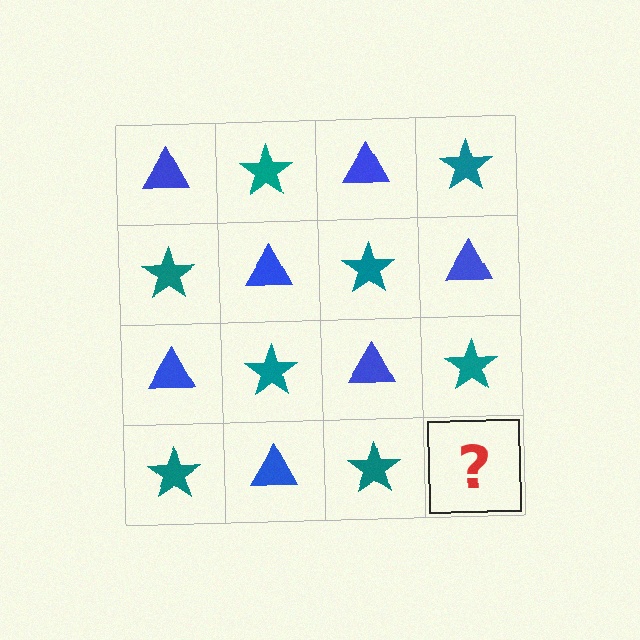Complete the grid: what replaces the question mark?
The question mark should be replaced with a blue triangle.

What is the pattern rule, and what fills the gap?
The rule is that it alternates blue triangle and teal star in a checkerboard pattern. The gap should be filled with a blue triangle.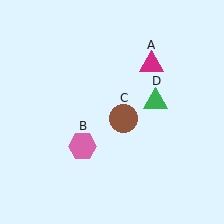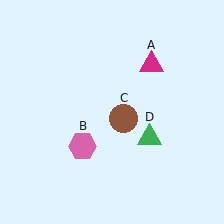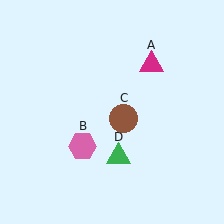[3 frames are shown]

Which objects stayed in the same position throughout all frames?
Magenta triangle (object A) and pink hexagon (object B) and brown circle (object C) remained stationary.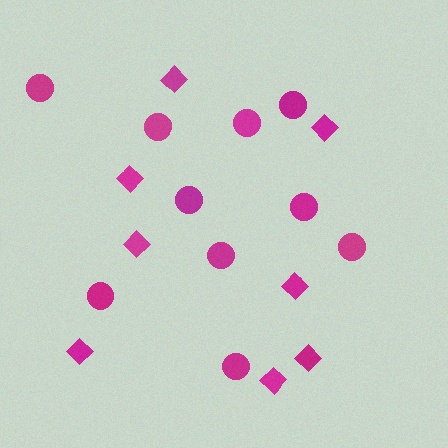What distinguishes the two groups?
There are 2 groups: one group of circles (10) and one group of diamonds (8).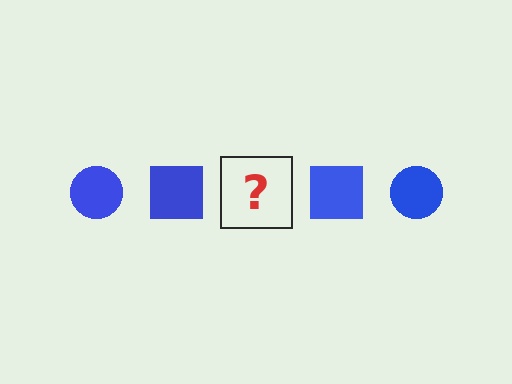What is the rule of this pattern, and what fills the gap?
The rule is that the pattern cycles through circle, square shapes in blue. The gap should be filled with a blue circle.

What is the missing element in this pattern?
The missing element is a blue circle.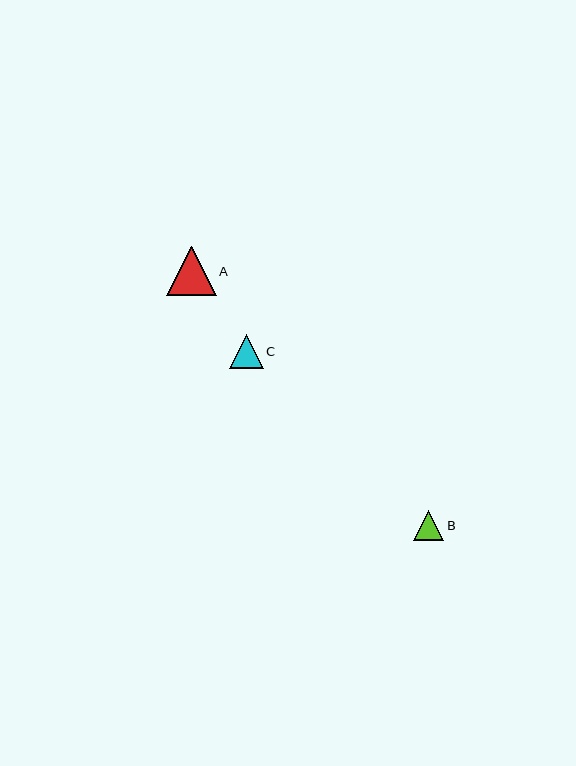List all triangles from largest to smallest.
From largest to smallest: A, C, B.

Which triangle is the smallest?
Triangle B is the smallest with a size of approximately 30 pixels.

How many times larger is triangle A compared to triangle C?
Triangle A is approximately 1.5 times the size of triangle C.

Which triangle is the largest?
Triangle A is the largest with a size of approximately 49 pixels.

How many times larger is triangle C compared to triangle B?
Triangle C is approximately 1.1 times the size of triangle B.